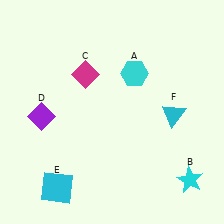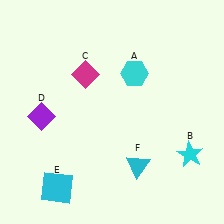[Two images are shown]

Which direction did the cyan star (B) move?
The cyan star (B) moved up.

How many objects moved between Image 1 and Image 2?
2 objects moved between the two images.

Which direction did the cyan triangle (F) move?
The cyan triangle (F) moved down.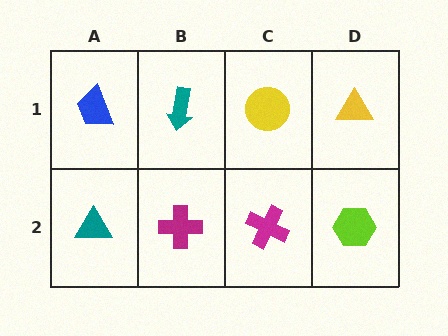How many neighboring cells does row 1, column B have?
3.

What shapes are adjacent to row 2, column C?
A yellow circle (row 1, column C), a magenta cross (row 2, column B), a lime hexagon (row 2, column D).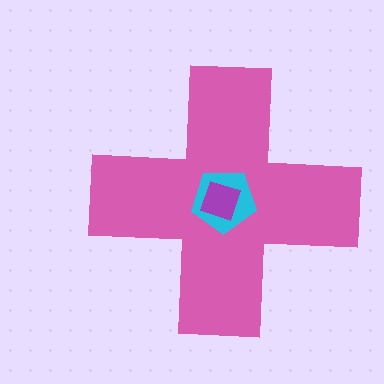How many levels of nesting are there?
3.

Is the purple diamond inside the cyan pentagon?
Yes.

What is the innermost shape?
The purple diamond.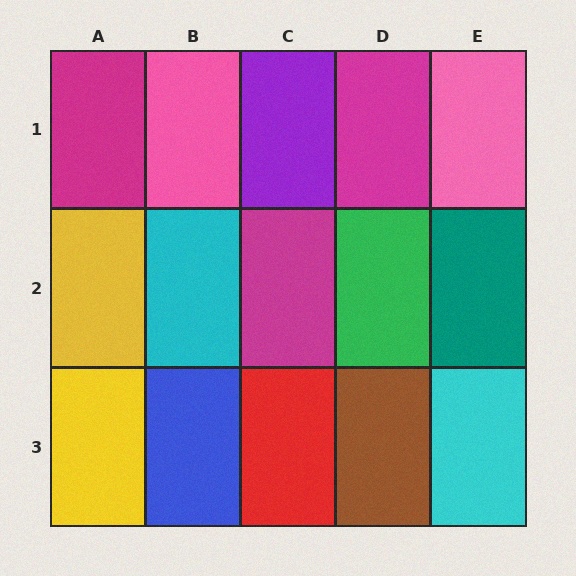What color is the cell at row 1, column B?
Pink.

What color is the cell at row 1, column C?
Purple.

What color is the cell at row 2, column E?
Teal.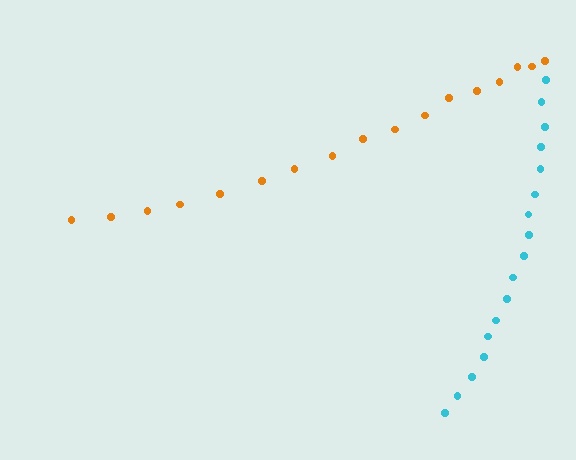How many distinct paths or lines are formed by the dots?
There are 2 distinct paths.